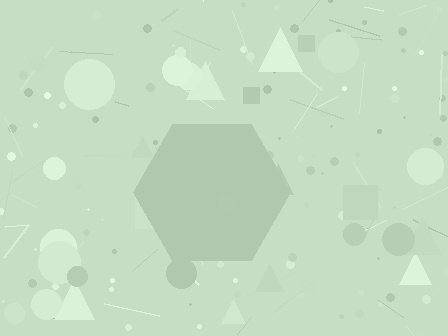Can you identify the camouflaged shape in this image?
The camouflaged shape is a hexagon.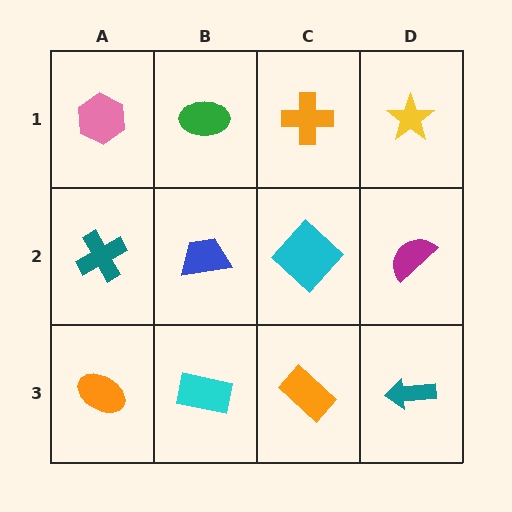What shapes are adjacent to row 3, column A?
A teal cross (row 2, column A), a cyan rectangle (row 3, column B).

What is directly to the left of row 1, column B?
A pink hexagon.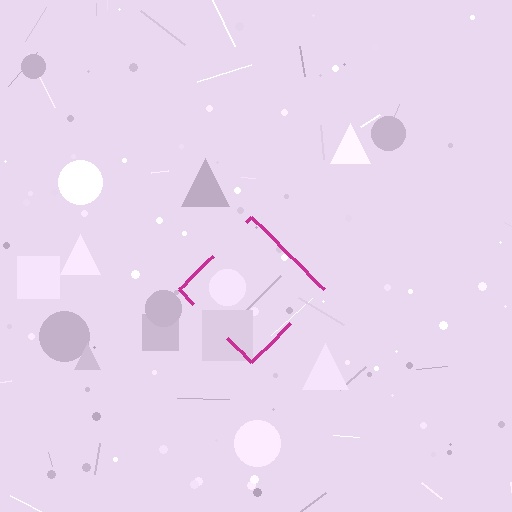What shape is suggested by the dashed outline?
The dashed outline suggests a diamond.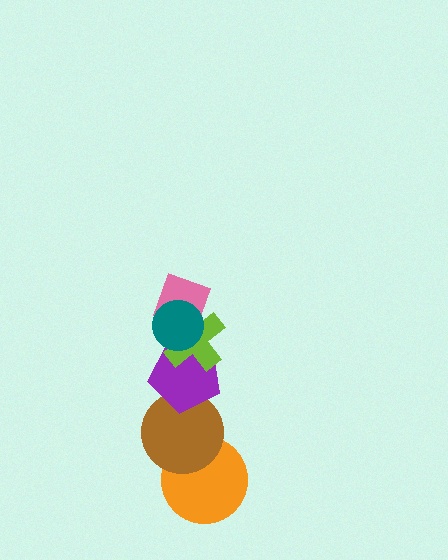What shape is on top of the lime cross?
The pink diamond is on top of the lime cross.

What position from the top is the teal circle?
The teal circle is 1st from the top.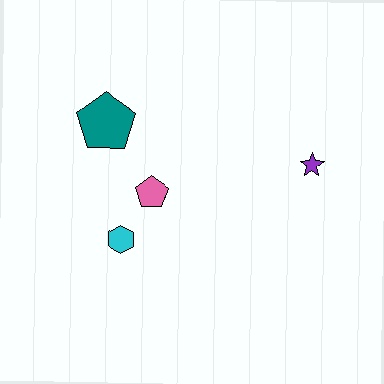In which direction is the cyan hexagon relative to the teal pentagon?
The cyan hexagon is below the teal pentagon.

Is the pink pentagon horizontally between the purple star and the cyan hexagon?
Yes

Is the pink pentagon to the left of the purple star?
Yes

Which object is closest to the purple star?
The pink pentagon is closest to the purple star.